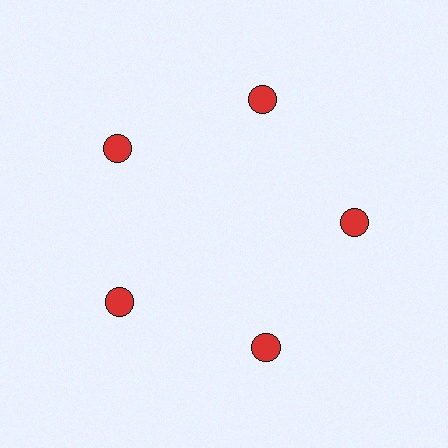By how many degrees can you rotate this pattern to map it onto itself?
The pattern maps onto itself every 72 degrees of rotation.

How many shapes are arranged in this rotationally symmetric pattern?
There are 5 shapes, arranged in 5 groups of 1.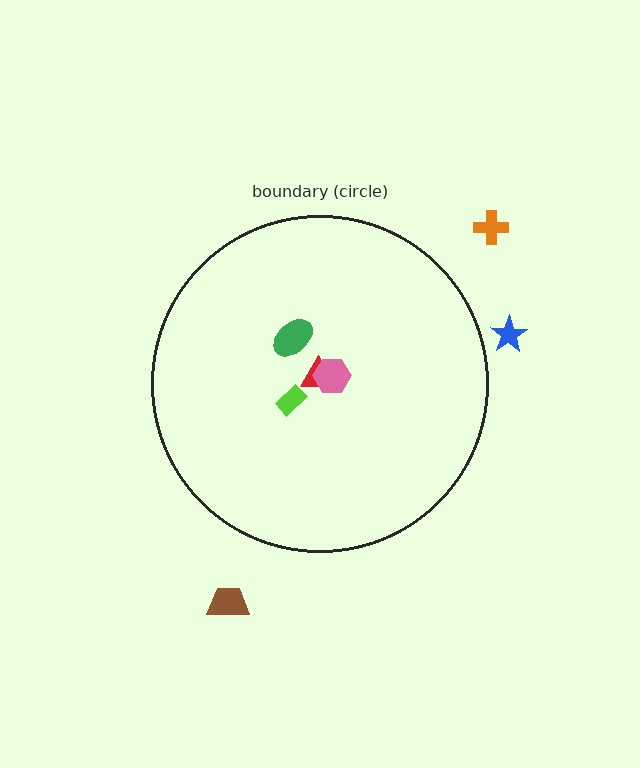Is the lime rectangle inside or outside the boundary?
Inside.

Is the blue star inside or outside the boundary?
Outside.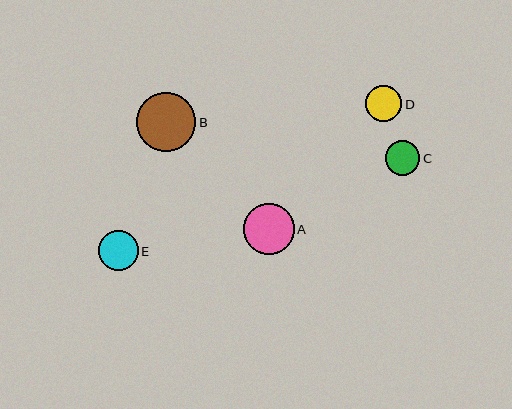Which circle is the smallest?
Circle C is the smallest with a size of approximately 34 pixels.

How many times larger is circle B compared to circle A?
Circle B is approximately 1.2 times the size of circle A.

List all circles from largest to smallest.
From largest to smallest: B, A, E, D, C.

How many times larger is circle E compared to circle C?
Circle E is approximately 1.2 times the size of circle C.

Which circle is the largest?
Circle B is the largest with a size of approximately 59 pixels.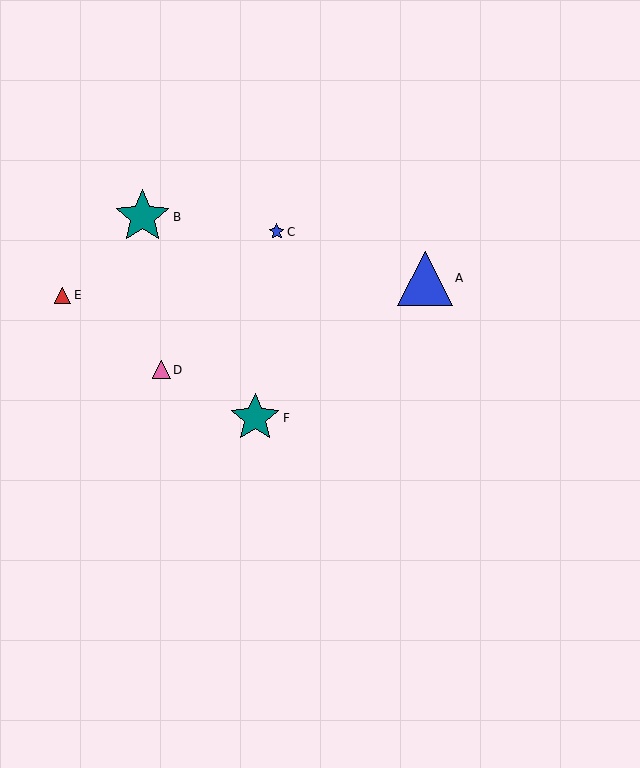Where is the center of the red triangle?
The center of the red triangle is at (63, 295).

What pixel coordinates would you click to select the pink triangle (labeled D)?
Click at (161, 370) to select the pink triangle D.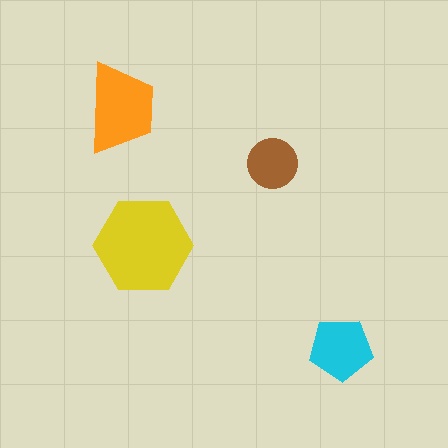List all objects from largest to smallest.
The yellow hexagon, the orange trapezoid, the cyan pentagon, the brown circle.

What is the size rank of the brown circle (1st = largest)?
4th.